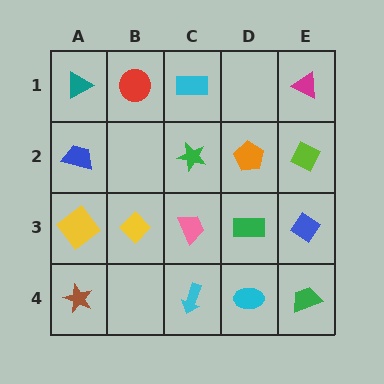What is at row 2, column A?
A blue trapezoid.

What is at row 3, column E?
A blue diamond.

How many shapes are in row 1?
4 shapes.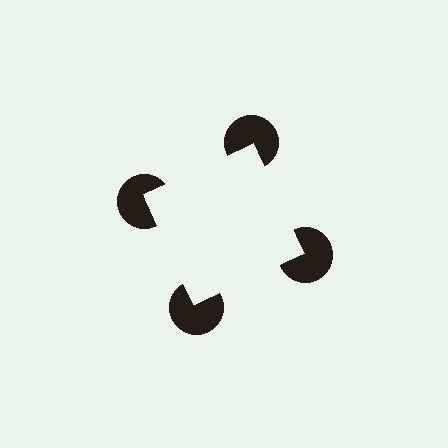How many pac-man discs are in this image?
There are 4 — one at each vertex of the illusory square.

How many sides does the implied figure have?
4 sides.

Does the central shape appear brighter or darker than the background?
It typically appears slightly brighter than the background, even though no actual brightness change is drawn.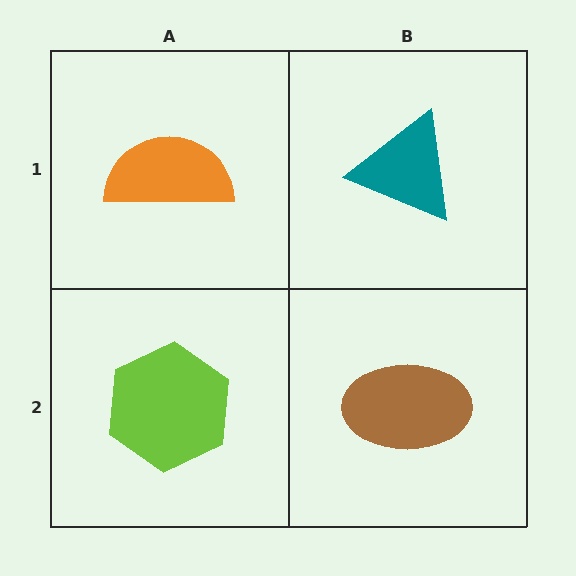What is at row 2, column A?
A lime hexagon.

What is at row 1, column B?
A teal triangle.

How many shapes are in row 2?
2 shapes.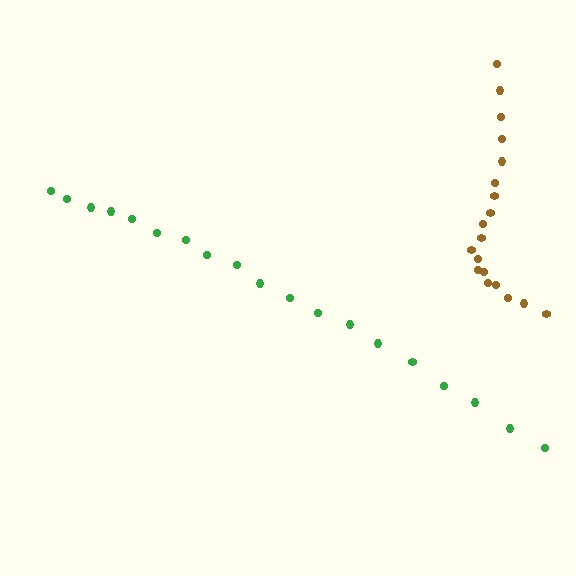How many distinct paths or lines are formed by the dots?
There are 2 distinct paths.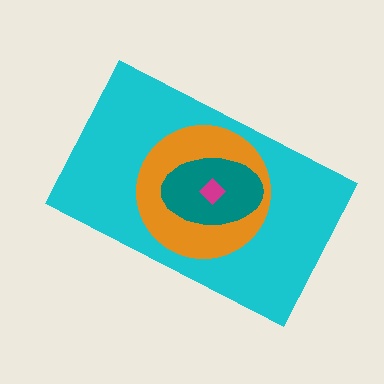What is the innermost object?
The magenta diamond.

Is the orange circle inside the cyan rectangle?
Yes.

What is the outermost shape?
The cyan rectangle.